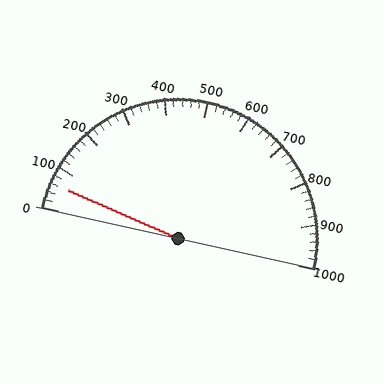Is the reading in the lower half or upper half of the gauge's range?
The reading is in the lower half of the range (0 to 1000).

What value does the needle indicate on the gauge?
The needle indicates approximately 60.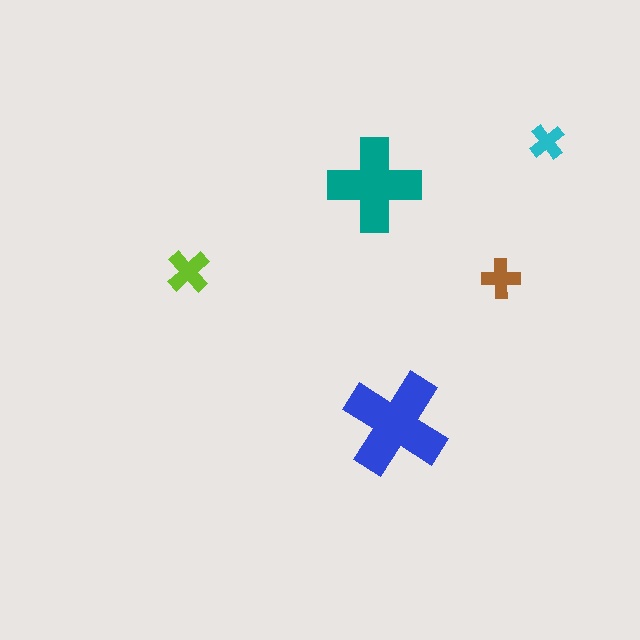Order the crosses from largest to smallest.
the blue one, the teal one, the lime one, the brown one, the cyan one.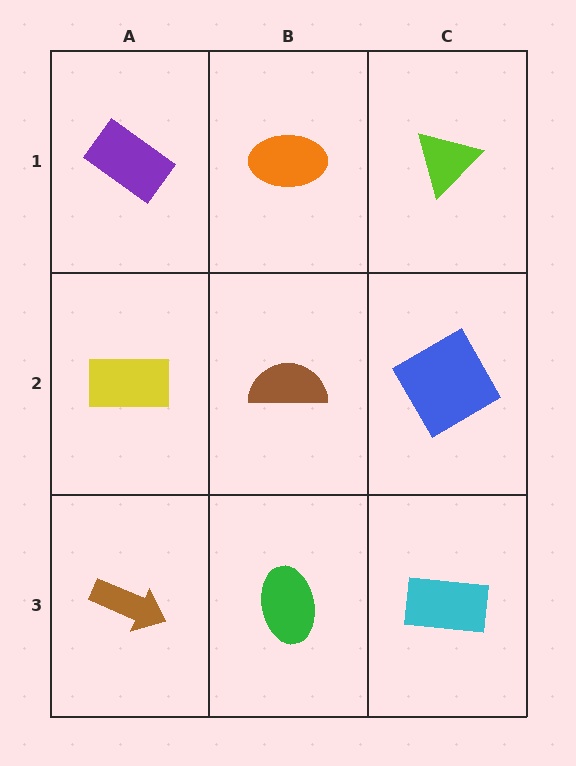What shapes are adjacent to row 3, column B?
A brown semicircle (row 2, column B), a brown arrow (row 3, column A), a cyan rectangle (row 3, column C).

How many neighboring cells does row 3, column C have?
2.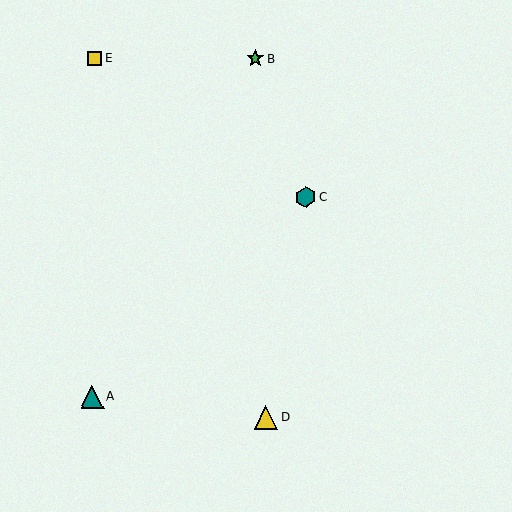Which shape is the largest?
The yellow triangle (labeled D) is the largest.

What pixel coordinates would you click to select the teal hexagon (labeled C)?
Click at (306, 197) to select the teal hexagon C.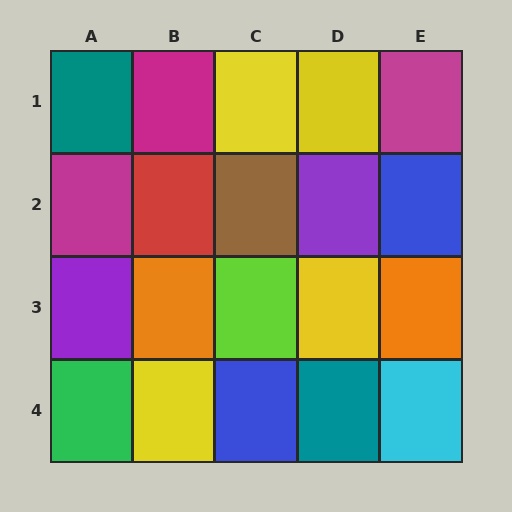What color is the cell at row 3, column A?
Purple.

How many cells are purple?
2 cells are purple.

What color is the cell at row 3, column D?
Yellow.